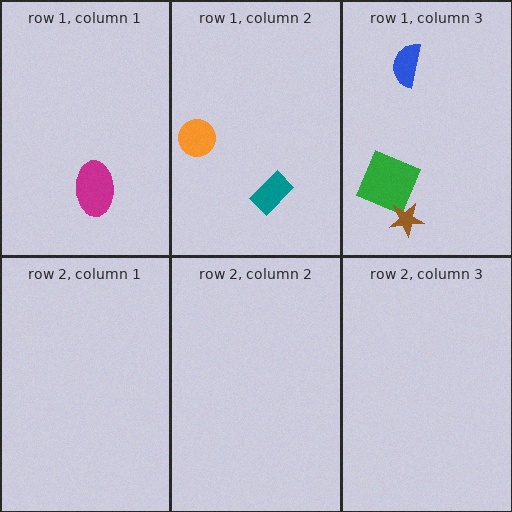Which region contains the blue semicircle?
The row 1, column 3 region.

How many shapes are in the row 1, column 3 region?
3.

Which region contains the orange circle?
The row 1, column 2 region.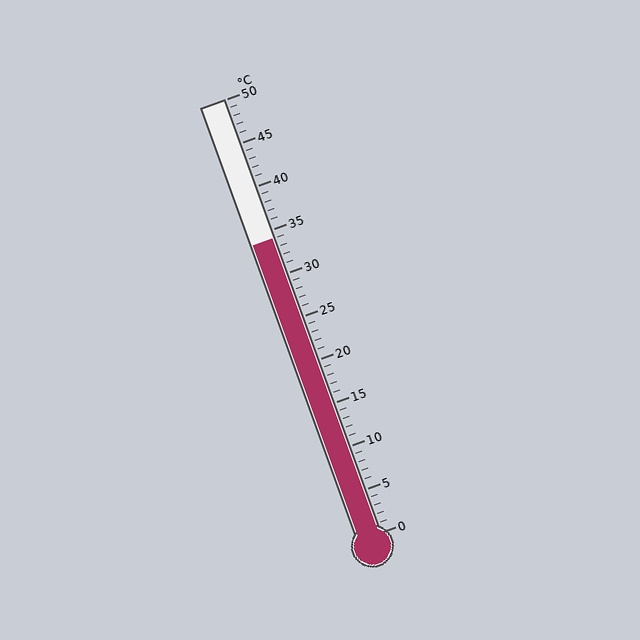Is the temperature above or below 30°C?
The temperature is above 30°C.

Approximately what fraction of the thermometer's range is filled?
The thermometer is filled to approximately 70% of its range.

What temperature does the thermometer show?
The thermometer shows approximately 34°C.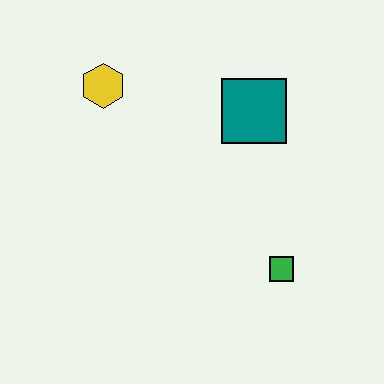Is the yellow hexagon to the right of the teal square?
No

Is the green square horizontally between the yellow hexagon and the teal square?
No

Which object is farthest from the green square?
The yellow hexagon is farthest from the green square.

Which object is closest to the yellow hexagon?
The teal square is closest to the yellow hexagon.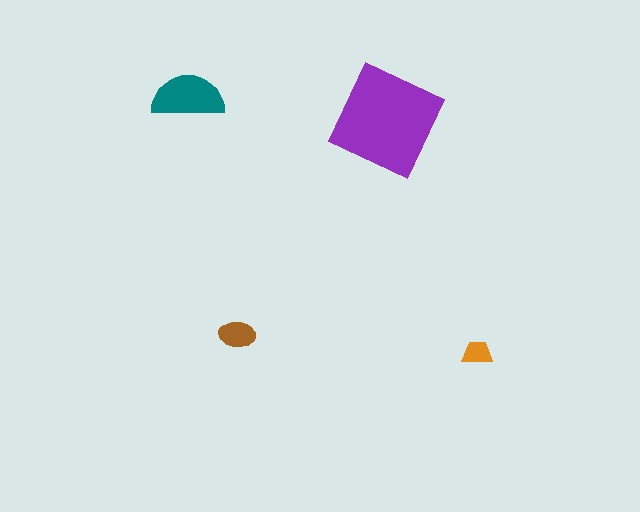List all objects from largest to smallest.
The purple diamond, the teal semicircle, the brown ellipse, the orange trapezoid.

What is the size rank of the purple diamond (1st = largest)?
1st.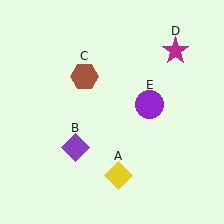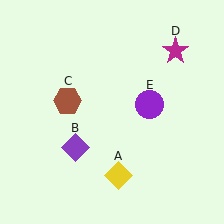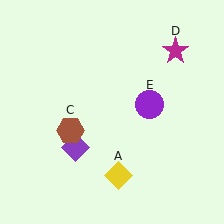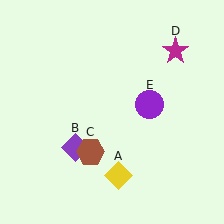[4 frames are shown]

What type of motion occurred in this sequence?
The brown hexagon (object C) rotated counterclockwise around the center of the scene.